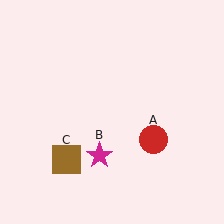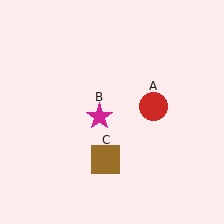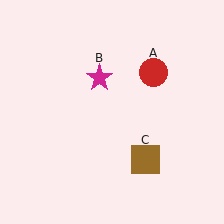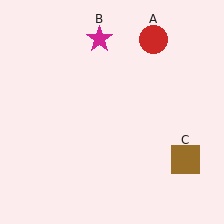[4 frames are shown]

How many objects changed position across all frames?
3 objects changed position: red circle (object A), magenta star (object B), brown square (object C).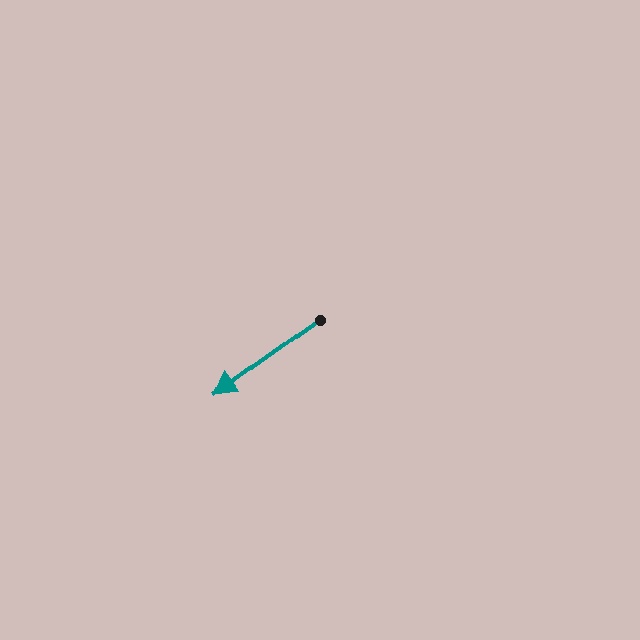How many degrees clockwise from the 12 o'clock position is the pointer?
Approximately 234 degrees.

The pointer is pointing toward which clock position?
Roughly 8 o'clock.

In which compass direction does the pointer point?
Southwest.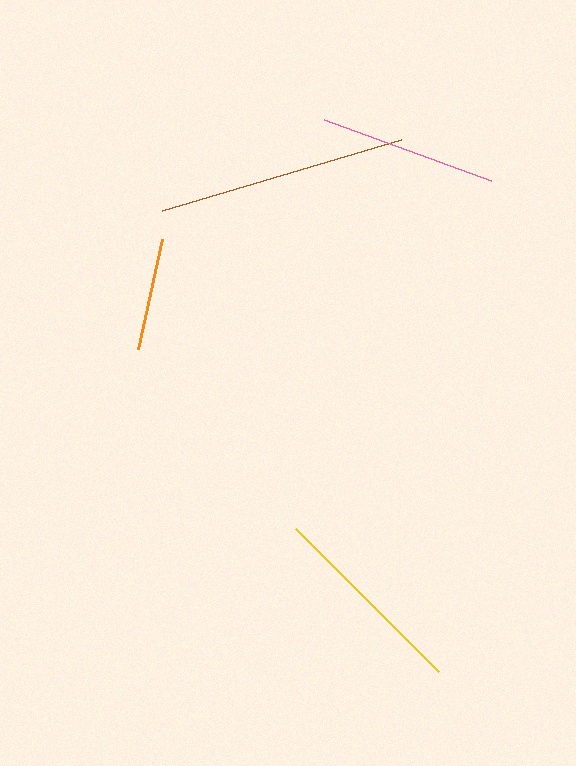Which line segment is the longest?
The brown line is the longest at approximately 250 pixels.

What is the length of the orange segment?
The orange segment is approximately 112 pixels long.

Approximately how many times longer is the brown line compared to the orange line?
The brown line is approximately 2.2 times the length of the orange line.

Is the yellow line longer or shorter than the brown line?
The brown line is longer than the yellow line.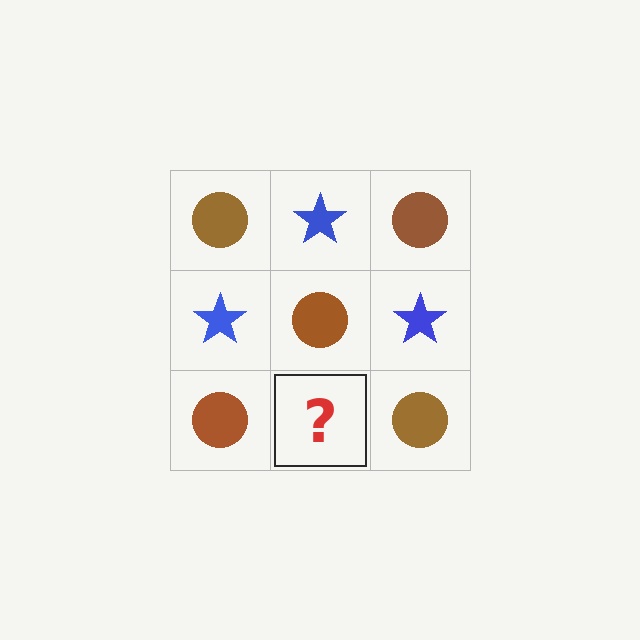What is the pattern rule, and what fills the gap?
The rule is that it alternates brown circle and blue star in a checkerboard pattern. The gap should be filled with a blue star.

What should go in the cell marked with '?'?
The missing cell should contain a blue star.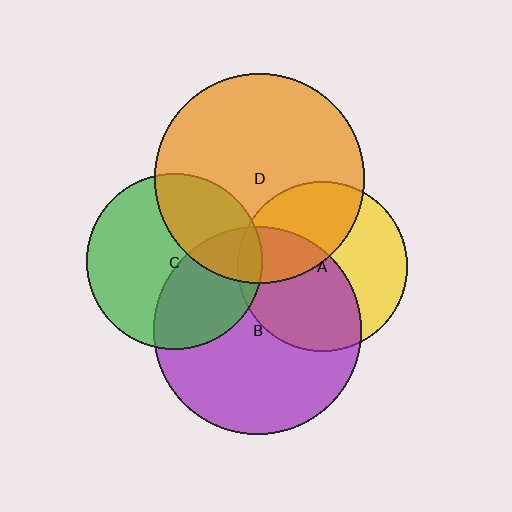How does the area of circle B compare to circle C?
Approximately 1.4 times.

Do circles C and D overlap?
Yes.